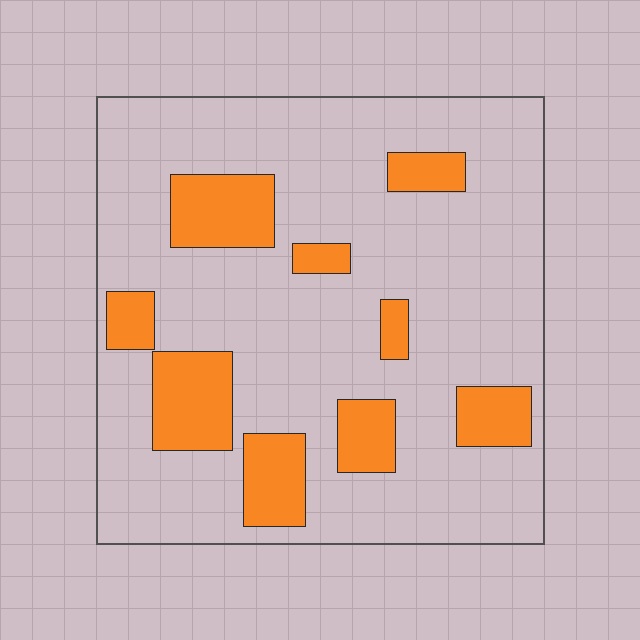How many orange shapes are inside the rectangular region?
9.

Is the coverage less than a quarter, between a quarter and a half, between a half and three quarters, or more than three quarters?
Less than a quarter.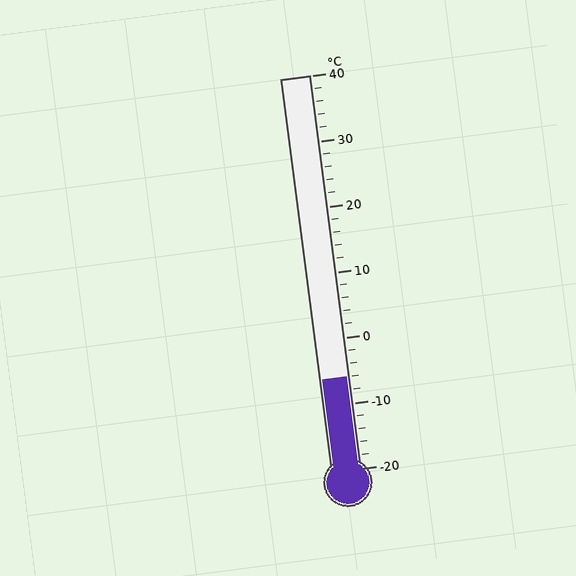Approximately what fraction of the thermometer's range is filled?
The thermometer is filled to approximately 25% of its range.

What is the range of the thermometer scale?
The thermometer scale ranges from -20°C to 40°C.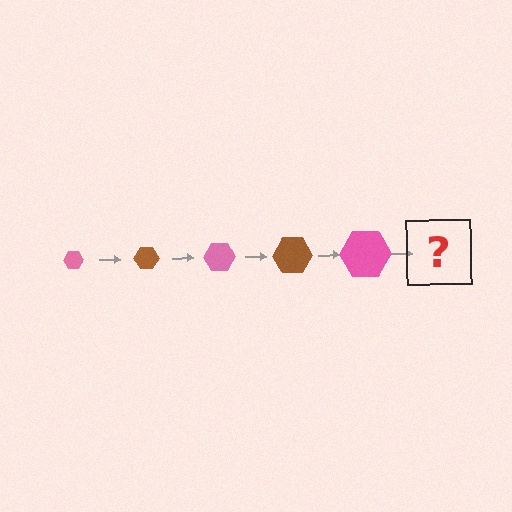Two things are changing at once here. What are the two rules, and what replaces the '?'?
The two rules are that the hexagon grows larger each step and the color cycles through pink and brown. The '?' should be a brown hexagon, larger than the previous one.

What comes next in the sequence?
The next element should be a brown hexagon, larger than the previous one.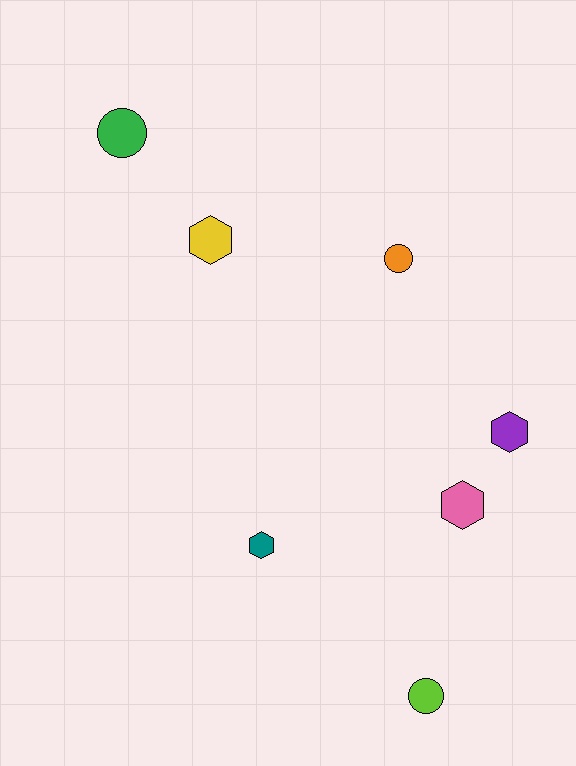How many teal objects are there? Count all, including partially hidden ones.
There is 1 teal object.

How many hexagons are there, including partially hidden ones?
There are 4 hexagons.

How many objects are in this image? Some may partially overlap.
There are 7 objects.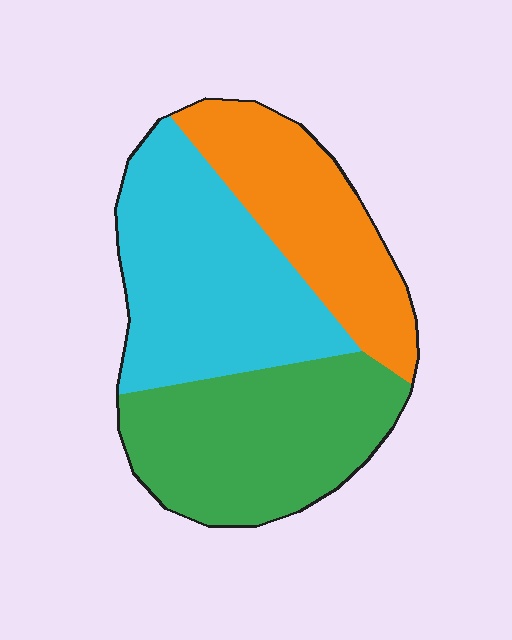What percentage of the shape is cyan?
Cyan takes up about three eighths (3/8) of the shape.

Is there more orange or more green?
Green.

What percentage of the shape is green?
Green covers around 35% of the shape.